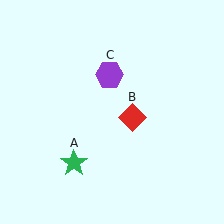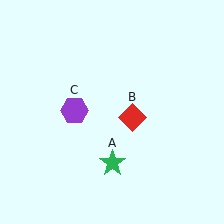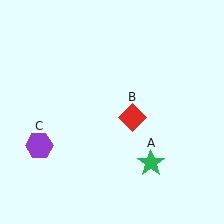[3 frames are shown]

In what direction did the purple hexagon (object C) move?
The purple hexagon (object C) moved down and to the left.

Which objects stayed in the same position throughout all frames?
Red diamond (object B) remained stationary.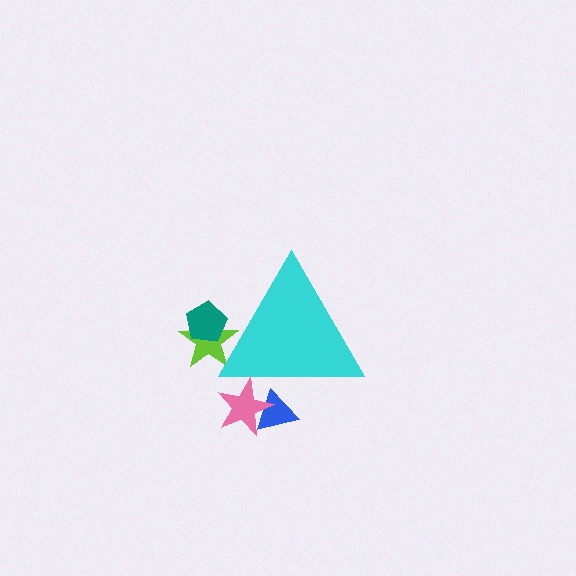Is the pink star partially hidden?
Yes, the pink star is partially hidden behind the cyan triangle.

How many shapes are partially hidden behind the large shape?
4 shapes are partially hidden.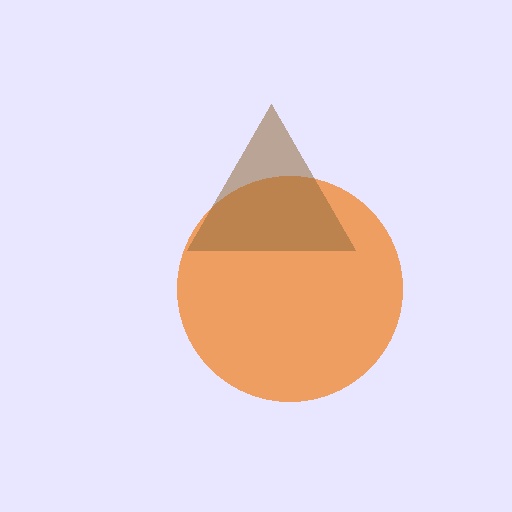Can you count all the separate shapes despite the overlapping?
Yes, there are 2 separate shapes.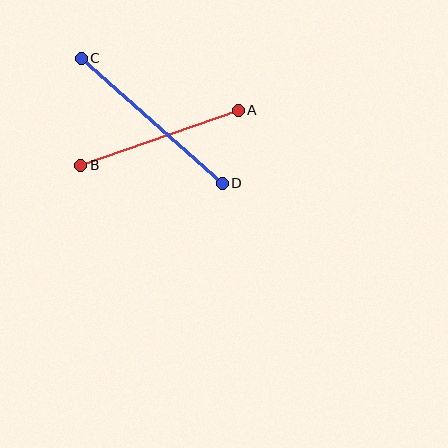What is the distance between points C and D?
The distance is approximately 188 pixels.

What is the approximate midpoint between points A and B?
The midpoint is at approximately (159, 138) pixels.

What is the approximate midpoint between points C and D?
The midpoint is at approximately (152, 121) pixels.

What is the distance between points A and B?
The distance is approximately 167 pixels.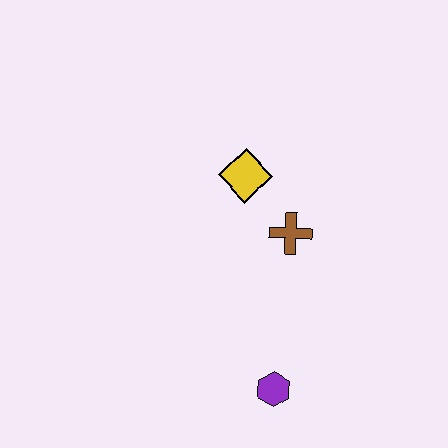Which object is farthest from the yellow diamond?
The purple hexagon is farthest from the yellow diamond.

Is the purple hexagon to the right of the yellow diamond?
Yes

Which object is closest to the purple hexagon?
The brown cross is closest to the purple hexagon.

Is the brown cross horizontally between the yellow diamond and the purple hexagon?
No